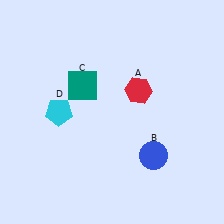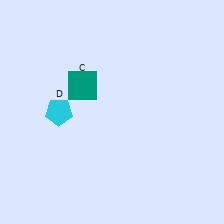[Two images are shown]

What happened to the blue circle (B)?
The blue circle (B) was removed in Image 2. It was in the bottom-right area of Image 1.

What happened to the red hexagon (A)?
The red hexagon (A) was removed in Image 2. It was in the top-right area of Image 1.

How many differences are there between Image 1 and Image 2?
There are 2 differences between the two images.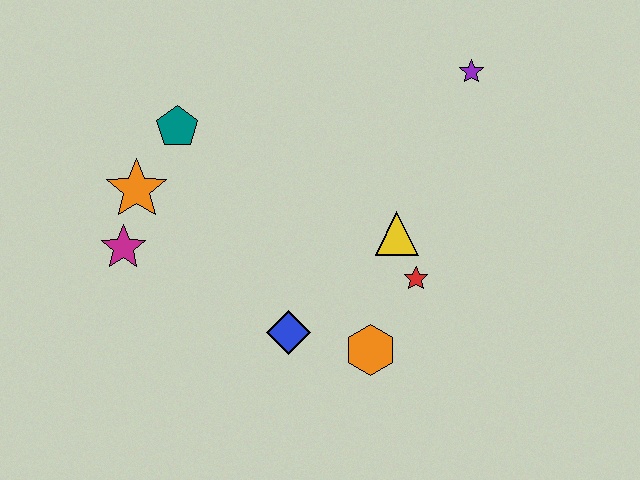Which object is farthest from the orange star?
The purple star is farthest from the orange star.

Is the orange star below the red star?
No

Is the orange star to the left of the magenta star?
No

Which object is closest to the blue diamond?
The orange hexagon is closest to the blue diamond.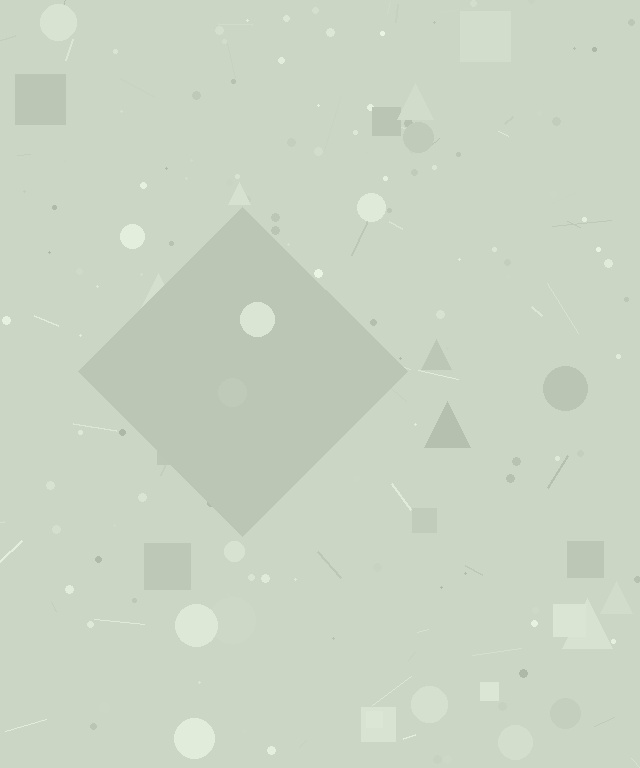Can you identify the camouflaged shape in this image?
The camouflaged shape is a diamond.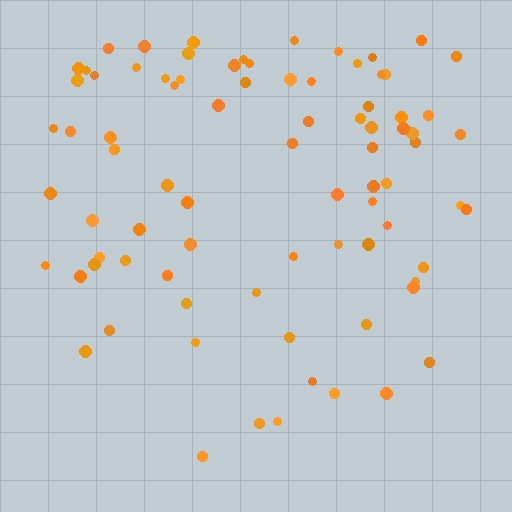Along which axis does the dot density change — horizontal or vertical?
Vertical.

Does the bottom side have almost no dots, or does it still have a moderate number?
Still a moderate number, just noticeably fewer than the top.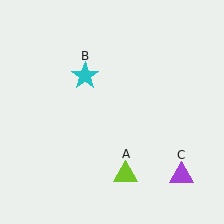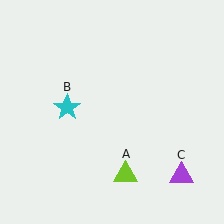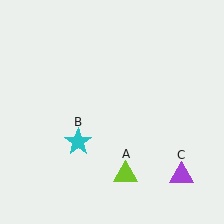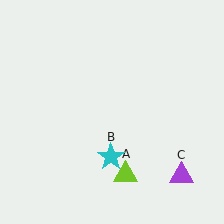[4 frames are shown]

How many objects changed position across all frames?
1 object changed position: cyan star (object B).